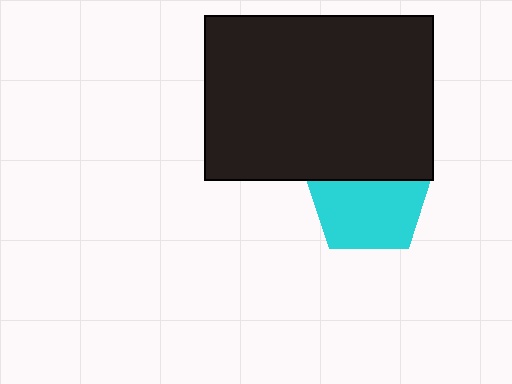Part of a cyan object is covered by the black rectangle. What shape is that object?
It is a pentagon.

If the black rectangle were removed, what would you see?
You would see the complete cyan pentagon.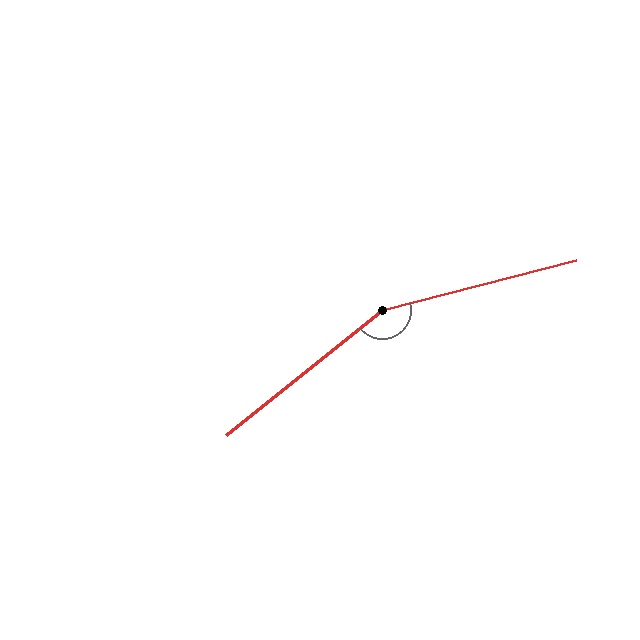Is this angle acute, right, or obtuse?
It is obtuse.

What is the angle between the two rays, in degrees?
Approximately 156 degrees.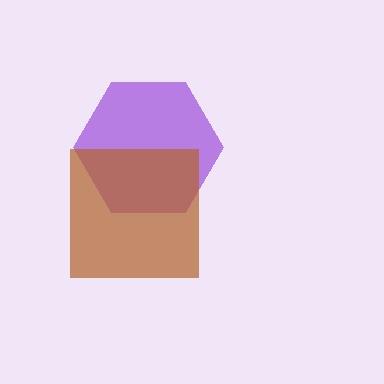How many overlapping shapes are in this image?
There are 2 overlapping shapes in the image.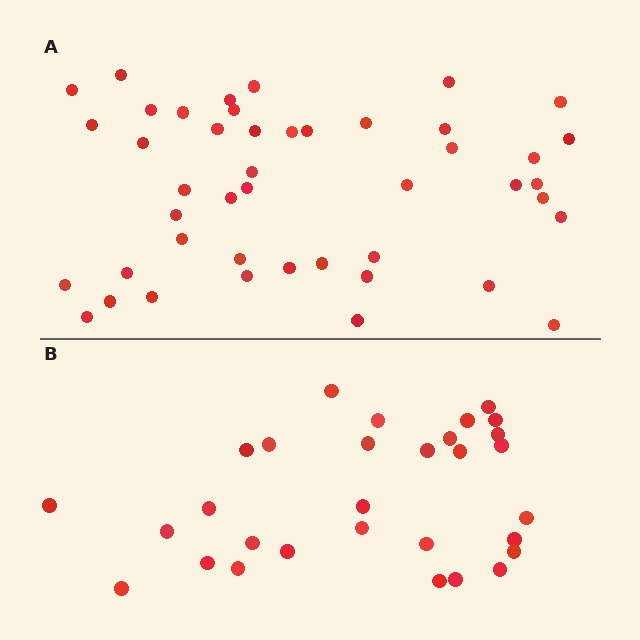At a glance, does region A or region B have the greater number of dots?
Region A (the top region) has more dots.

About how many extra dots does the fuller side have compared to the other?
Region A has approximately 15 more dots than region B.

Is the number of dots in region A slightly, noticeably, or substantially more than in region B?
Region A has substantially more. The ratio is roughly 1.5 to 1.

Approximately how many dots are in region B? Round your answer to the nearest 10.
About 30 dots.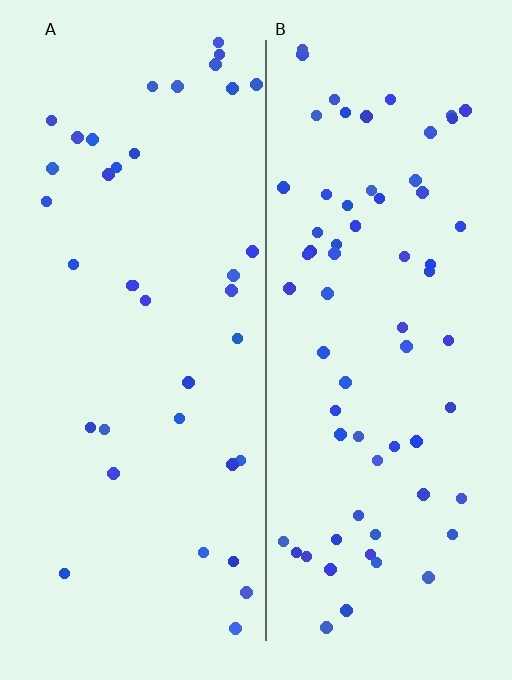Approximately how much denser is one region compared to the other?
Approximately 1.8× — region B over region A.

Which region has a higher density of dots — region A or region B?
B (the right).